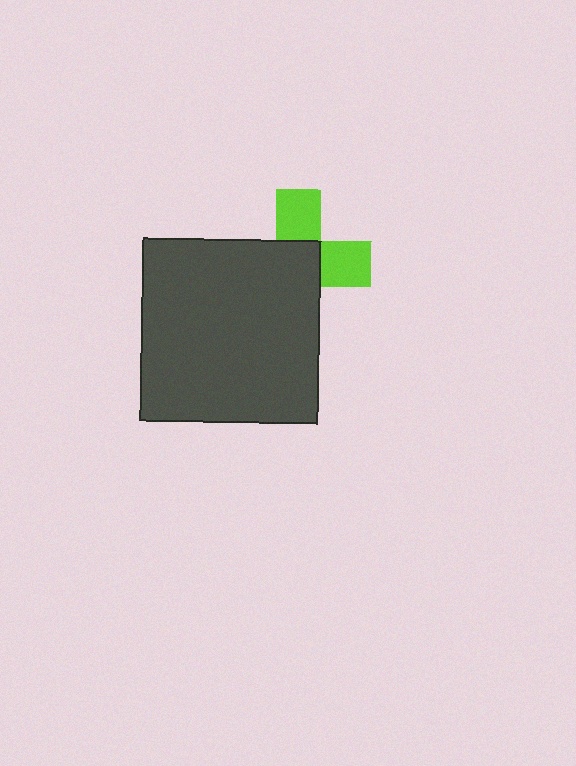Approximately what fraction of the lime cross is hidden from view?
Roughly 60% of the lime cross is hidden behind the dark gray rectangle.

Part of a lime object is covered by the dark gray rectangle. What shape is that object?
It is a cross.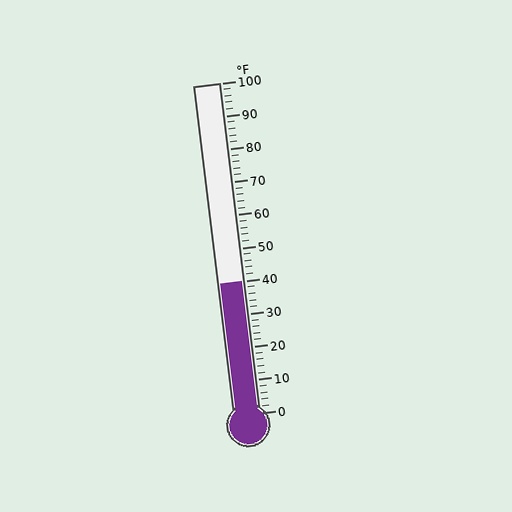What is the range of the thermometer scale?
The thermometer scale ranges from 0°F to 100°F.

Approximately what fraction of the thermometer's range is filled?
The thermometer is filled to approximately 40% of its range.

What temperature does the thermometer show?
The thermometer shows approximately 40°F.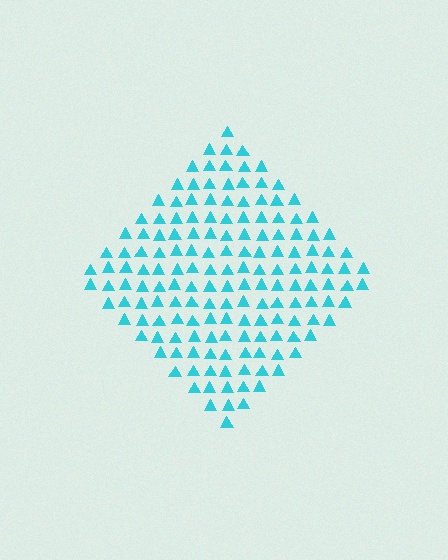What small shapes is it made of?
It is made of small triangles.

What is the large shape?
The large shape is a diamond.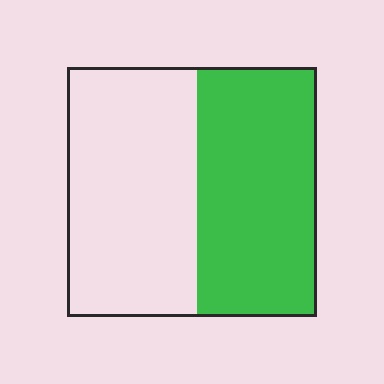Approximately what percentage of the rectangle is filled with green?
Approximately 50%.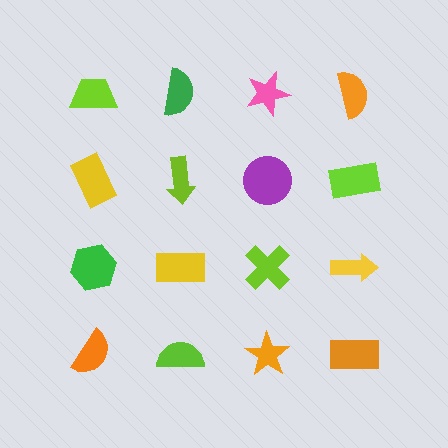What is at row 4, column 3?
An orange star.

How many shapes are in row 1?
4 shapes.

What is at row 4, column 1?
An orange semicircle.